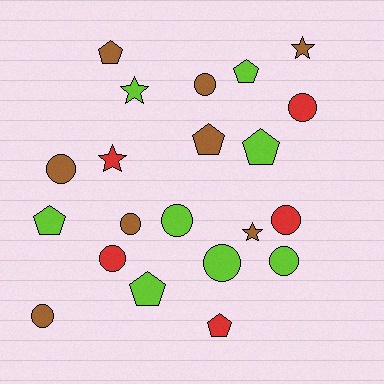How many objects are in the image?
There are 21 objects.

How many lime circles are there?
There are 3 lime circles.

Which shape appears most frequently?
Circle, with 10 objects.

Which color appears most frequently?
Lime, with 8 objects.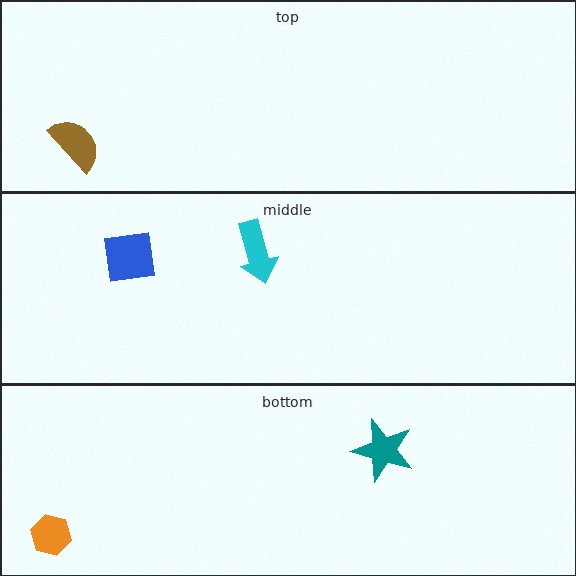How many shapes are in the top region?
1.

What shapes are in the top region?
The brown semicircle.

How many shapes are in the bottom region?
2.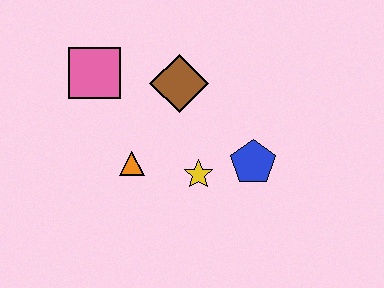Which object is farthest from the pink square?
The blue pentagon is farthest from the pink square.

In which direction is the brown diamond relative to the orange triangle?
The brown diamond is above the orange triangle.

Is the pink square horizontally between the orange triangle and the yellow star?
No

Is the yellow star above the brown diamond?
No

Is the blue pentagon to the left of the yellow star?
No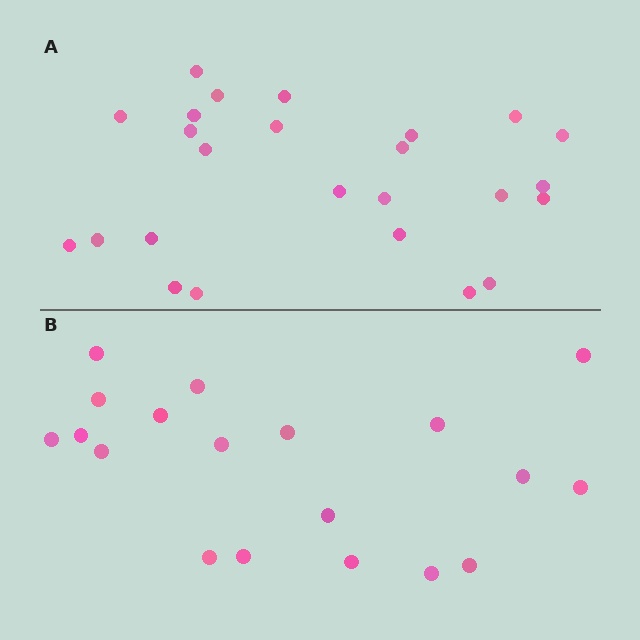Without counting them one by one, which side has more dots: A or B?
Region A (the top region) has more dots.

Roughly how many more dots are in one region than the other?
Region A has about 6 more dots than region B.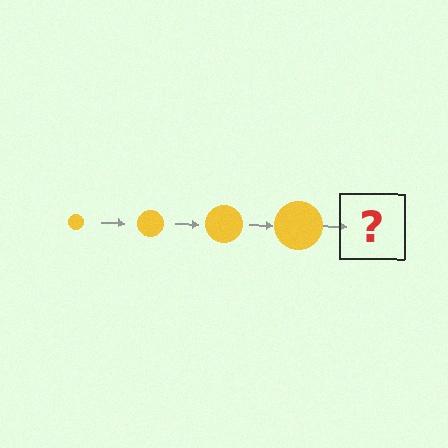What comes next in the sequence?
The next element should be a yellow circle, larger than the previous one.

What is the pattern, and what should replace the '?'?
The pattern is that the circle gets progressively larger each step. The '?' should be a yellow circle, larger than the previous one.